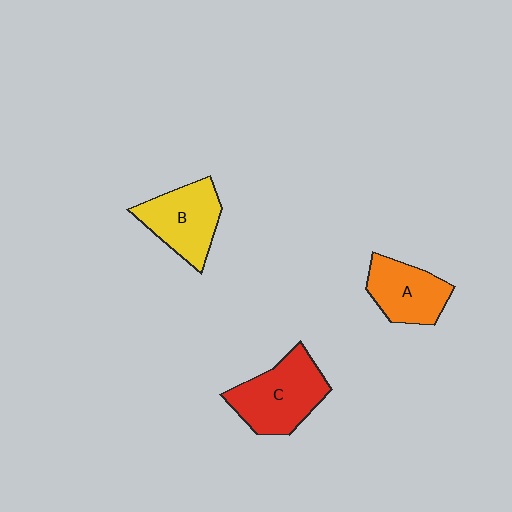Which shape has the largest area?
Shape C (red).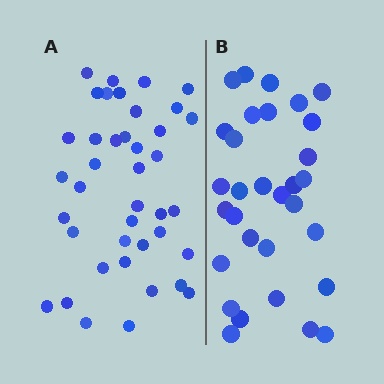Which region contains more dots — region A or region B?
Region A (the left region) has more dots.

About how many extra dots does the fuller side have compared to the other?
Region A has roughly 8 or so more dots than region B.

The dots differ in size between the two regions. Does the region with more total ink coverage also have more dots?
No. Region B has more total ink coverage because its dots are larger, but region A actually contains more individual dots. Total area can be misleading — the number of items is what matters here.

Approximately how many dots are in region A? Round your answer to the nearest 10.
About 40 dots.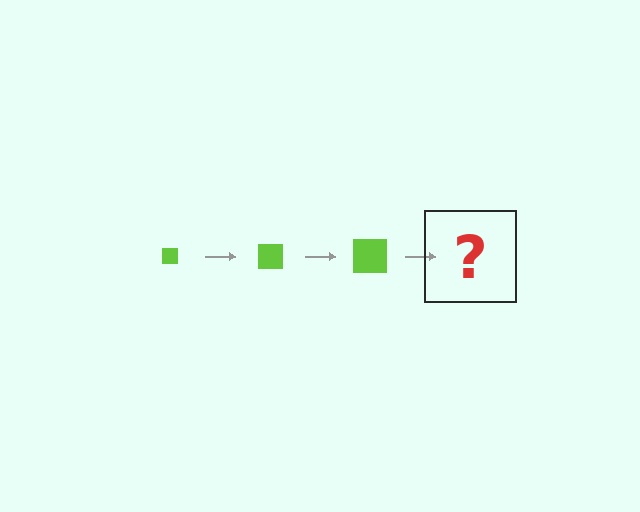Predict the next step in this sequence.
The next step is a lime square, larger than the previous one.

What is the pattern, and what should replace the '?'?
The pattern is that the square gets progressively larger each step. The '?' should be a lime square, larger than the previous one.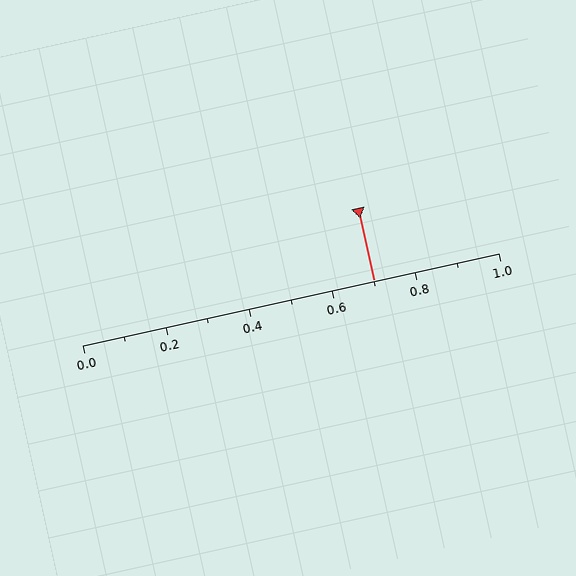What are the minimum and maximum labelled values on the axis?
The axis runs from 0.0 to 1.0.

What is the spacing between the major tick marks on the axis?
The major ticks are spaced 0.2 apart.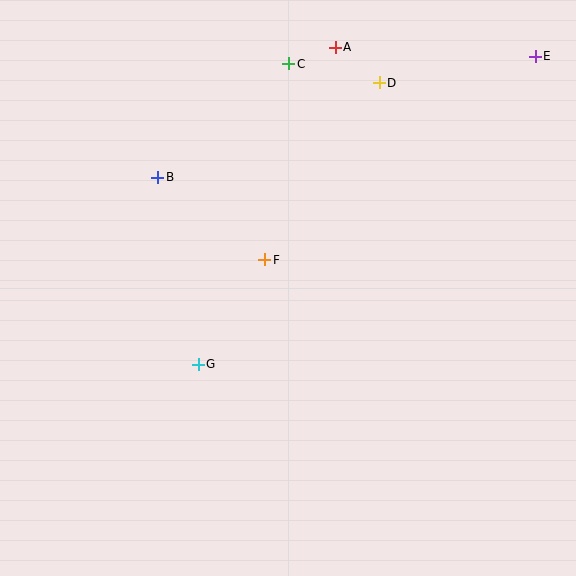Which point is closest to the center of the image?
Point F at (265, 260) is closest to the center.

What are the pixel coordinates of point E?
Point E is at (535, 56).